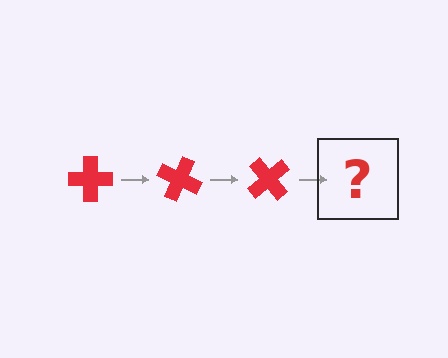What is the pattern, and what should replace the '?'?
The pattern is that the cross rotates 25 degrees each step. The '?' should be a red cross rotated 75 degrees.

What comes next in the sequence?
The next element should be a red cross rotated 75 degrees.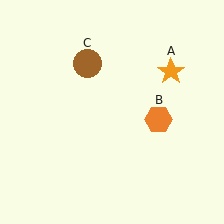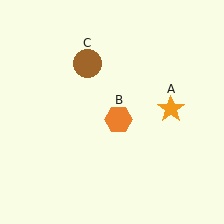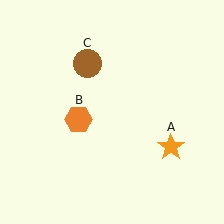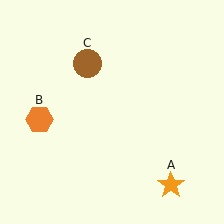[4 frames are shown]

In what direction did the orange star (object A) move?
The orange star (object A) moved down.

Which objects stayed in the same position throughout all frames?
Brown circle (object C) remained stationary.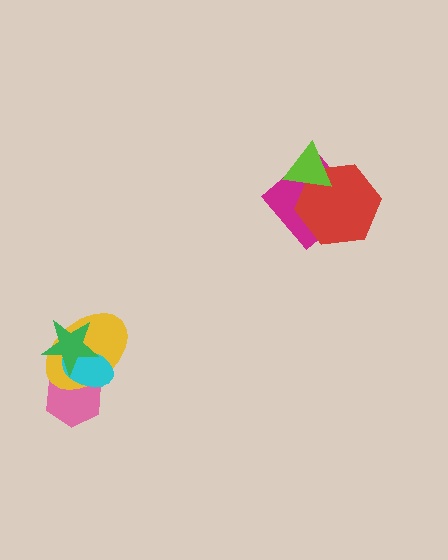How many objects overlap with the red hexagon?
2 objects overlap with the red hexagon.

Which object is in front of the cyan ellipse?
The green star is in front of the cyan ellipse.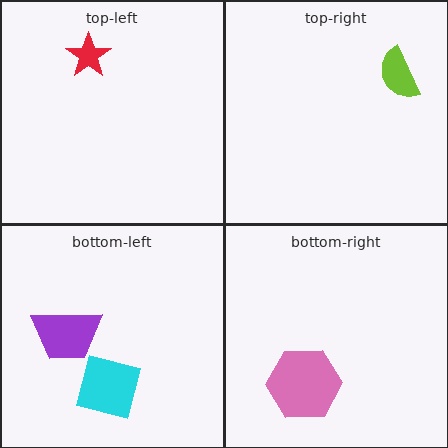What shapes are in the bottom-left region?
The purple trapezoid, the cyan square.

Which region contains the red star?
The top-left region.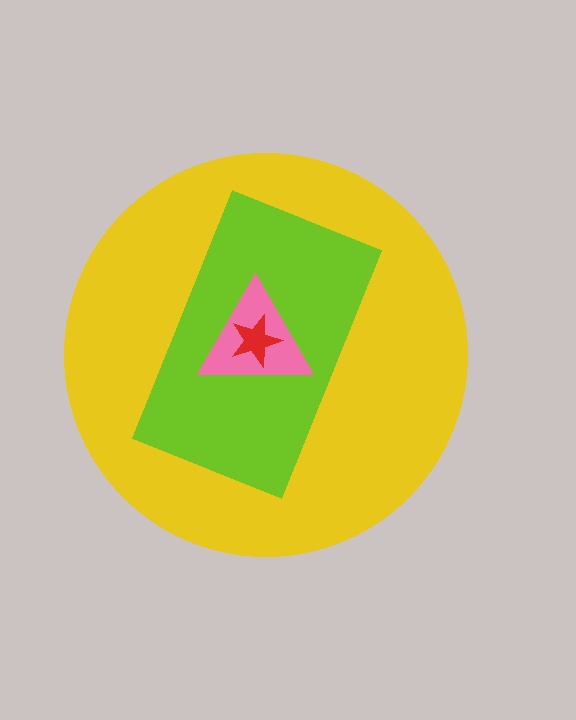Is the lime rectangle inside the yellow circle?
Yes.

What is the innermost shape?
The red star.